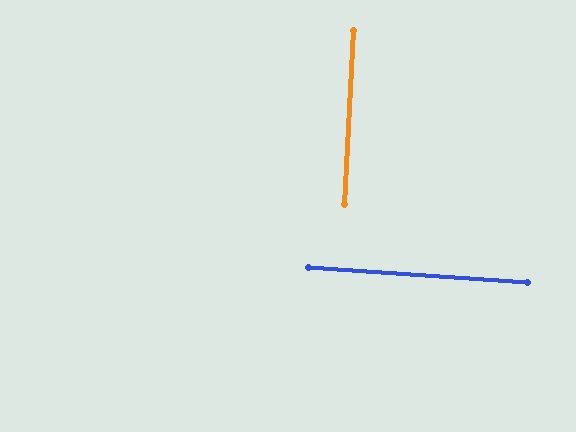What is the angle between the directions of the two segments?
Approximately 89 degrees.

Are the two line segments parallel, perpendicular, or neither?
Perpendicular — they meet at approximately 89°.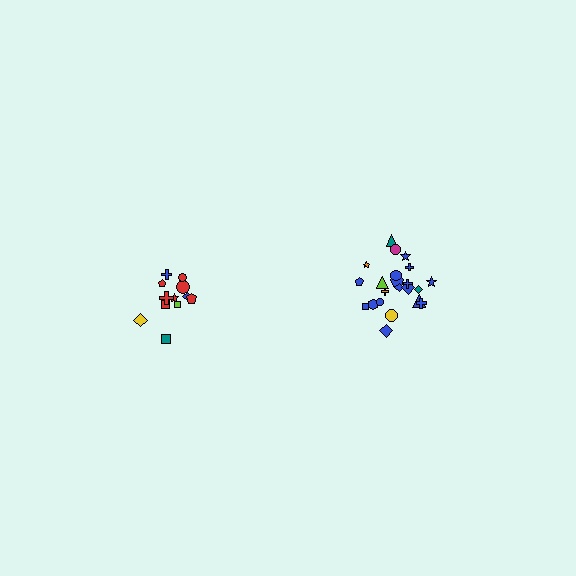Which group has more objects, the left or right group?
The right group.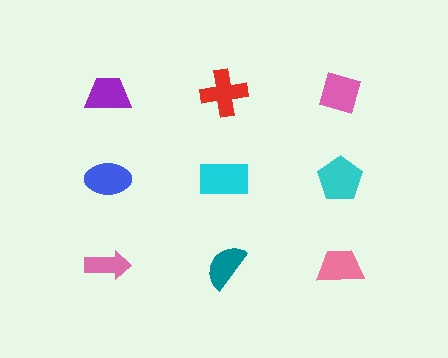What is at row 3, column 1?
A pink arrow.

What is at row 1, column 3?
A pink diamond.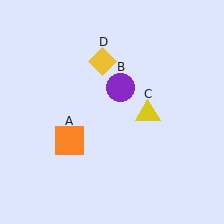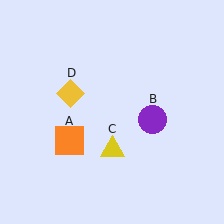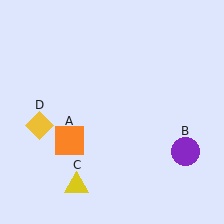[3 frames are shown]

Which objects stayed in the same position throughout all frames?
Orange square (object A) remained stationary.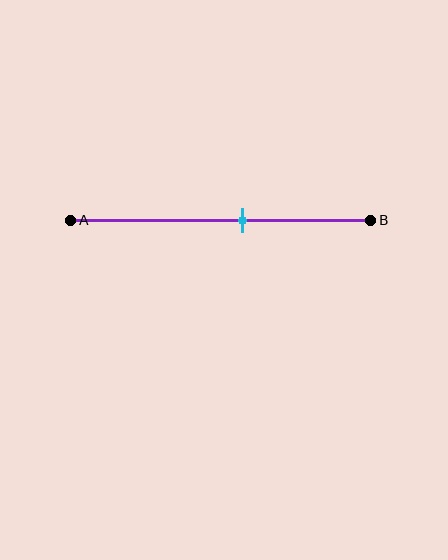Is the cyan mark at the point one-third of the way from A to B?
No, the mark is at about 55% from A, not at the 33% one-third point.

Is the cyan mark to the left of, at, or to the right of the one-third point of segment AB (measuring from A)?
The cyan mark is to the right of the one-third point of segment AB.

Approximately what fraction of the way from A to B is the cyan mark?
The cyan mark is approximately 55% of the way from A to B.